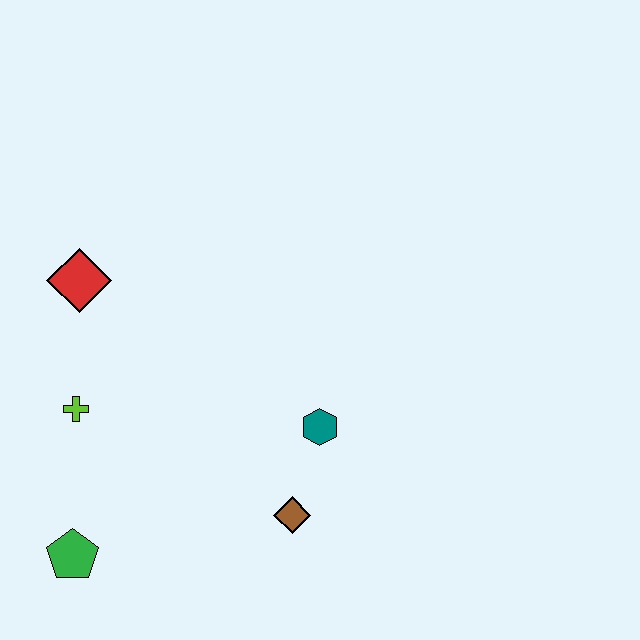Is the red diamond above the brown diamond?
Yes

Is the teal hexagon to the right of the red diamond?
Yes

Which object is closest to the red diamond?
The lime cross is closest to the red diamond.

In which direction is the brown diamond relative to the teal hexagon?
The brown diamond is below the teal hexagon.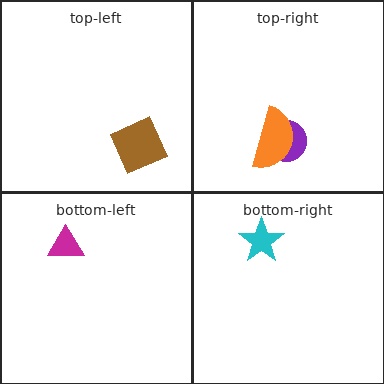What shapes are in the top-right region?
The purple circle, the orange semicircle.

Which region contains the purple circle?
The top-right region.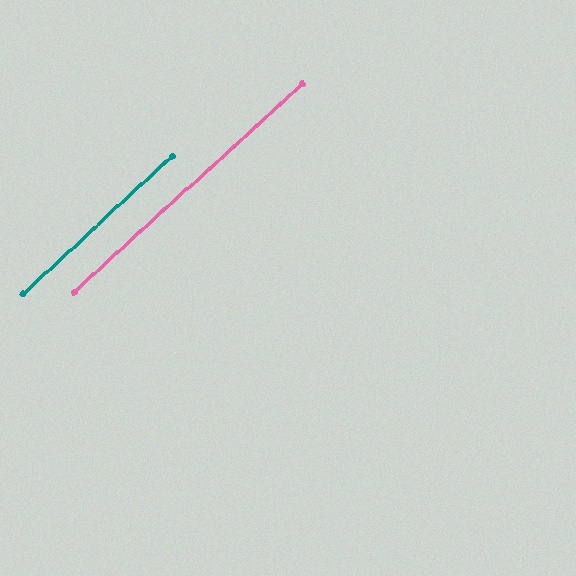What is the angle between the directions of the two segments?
Approximately 0 degrees.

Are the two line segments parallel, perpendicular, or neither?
Parallel — their directions differ by only 0.5°.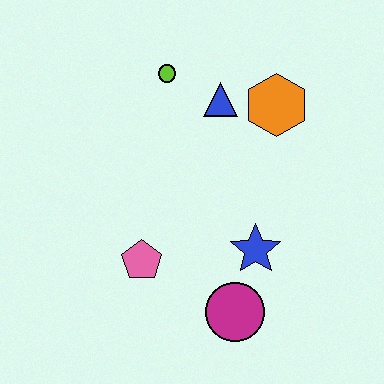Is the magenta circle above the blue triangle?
No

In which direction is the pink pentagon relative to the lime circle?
The pink pentagon is below the lime circle.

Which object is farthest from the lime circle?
The magenta circle is farthest from the lime circle.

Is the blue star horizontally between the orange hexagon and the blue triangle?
Yes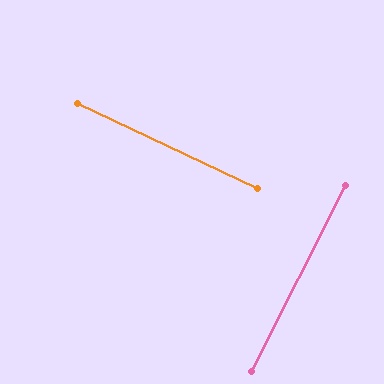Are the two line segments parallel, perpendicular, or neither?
Perpendicular — they meet at approximately 88°.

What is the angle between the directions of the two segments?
Approximately 88 degrees.